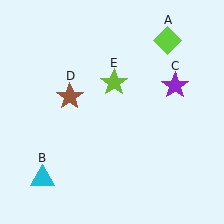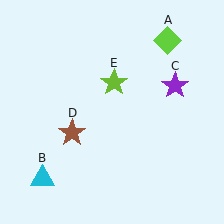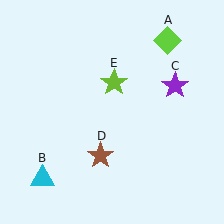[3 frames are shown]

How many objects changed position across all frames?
1 object changed position: brown star (object D).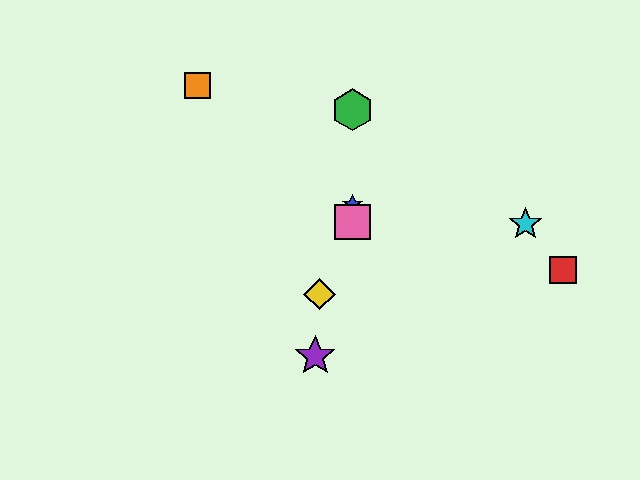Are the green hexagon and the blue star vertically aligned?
Yes, both are at x≈353.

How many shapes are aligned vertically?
3 shapes (the blue star, the green hexagon, the pink square) are aligned vertically.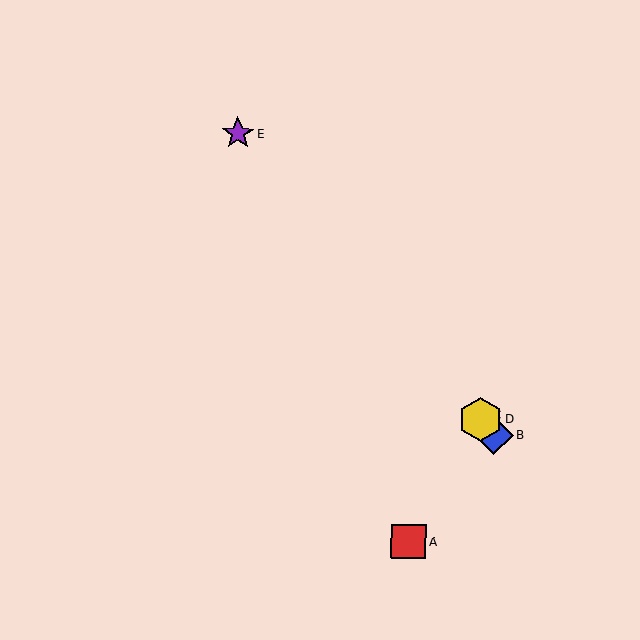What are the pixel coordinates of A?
Object A is at (409, 541).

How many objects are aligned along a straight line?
4 objects (B, C, D, E) are aligned along a straight line.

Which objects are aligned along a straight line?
Objects B, C, D, E are aligned along a straight line.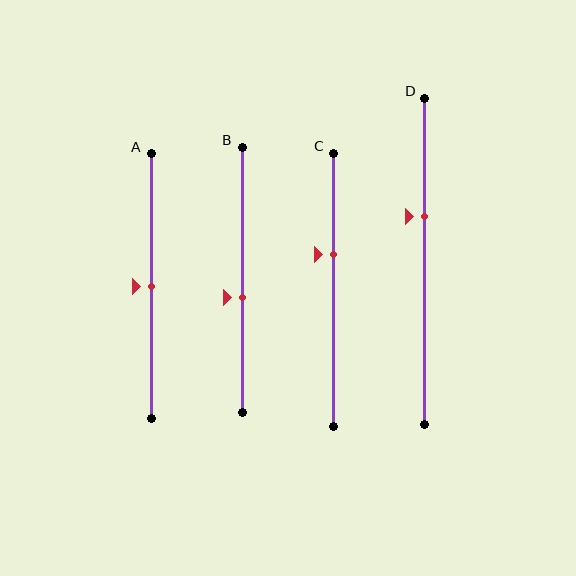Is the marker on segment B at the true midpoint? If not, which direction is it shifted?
No, the marker on segment B is shifted downward by about 7% of the segment length.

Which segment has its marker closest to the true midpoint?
Segment A has its marker closest to the true midpoint.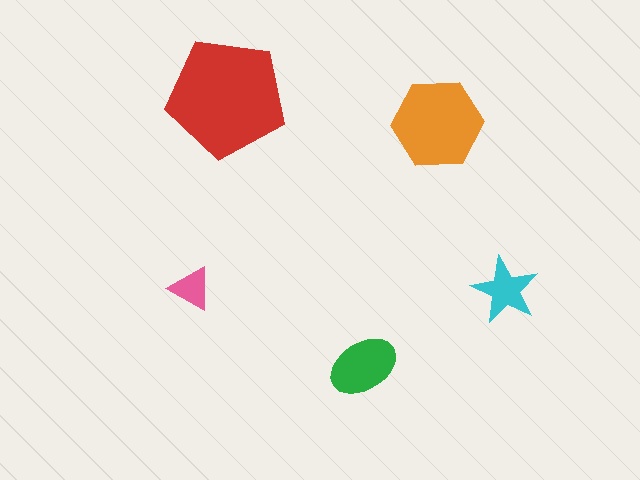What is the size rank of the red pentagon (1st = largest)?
1st.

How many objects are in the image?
There are 5 objects in the image.